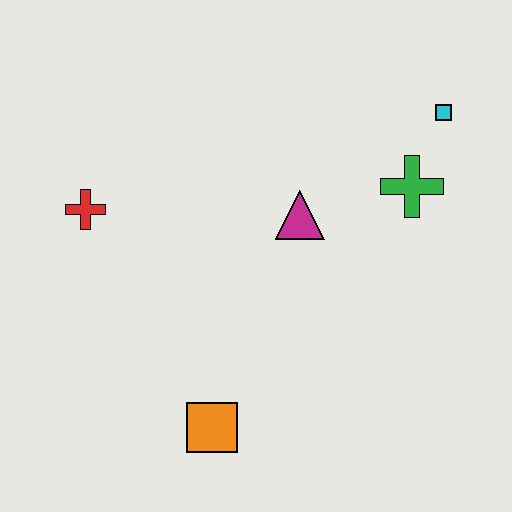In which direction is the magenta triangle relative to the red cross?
The magenta triangle is to the right of the red cross.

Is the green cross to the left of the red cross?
No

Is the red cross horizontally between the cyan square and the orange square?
No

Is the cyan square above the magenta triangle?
Yes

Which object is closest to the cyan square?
The green cross is closest to the cyan square.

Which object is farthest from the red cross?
The cyan square is farthest from the red cross.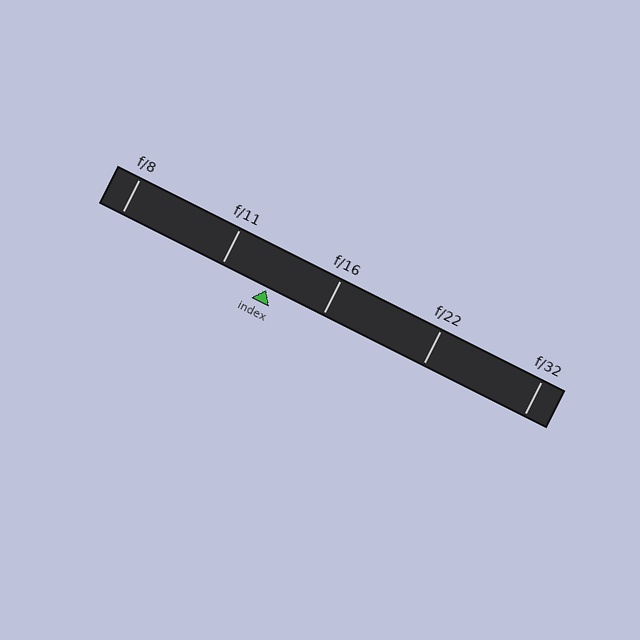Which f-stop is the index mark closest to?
The index mark is closest to f/11.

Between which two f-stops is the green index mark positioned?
The index mark is between f/11 and f/16.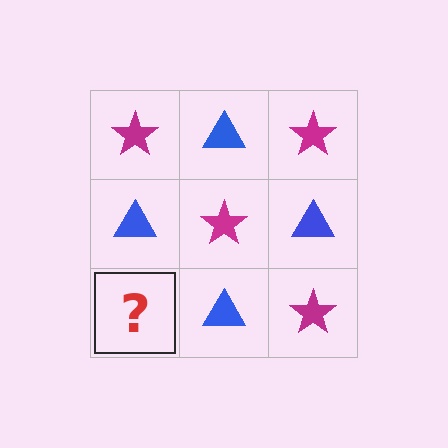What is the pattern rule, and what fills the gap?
The rule is that it alternates magenta star and blue triangle in a checkerboard pattern. The gap should be filled with a magenta star.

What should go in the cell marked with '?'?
The missing cell should contain a magenta star.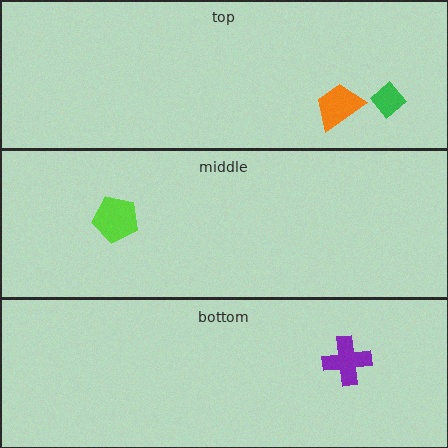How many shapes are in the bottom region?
1.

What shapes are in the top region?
The green diamond, the orange trapezoid.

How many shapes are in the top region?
2.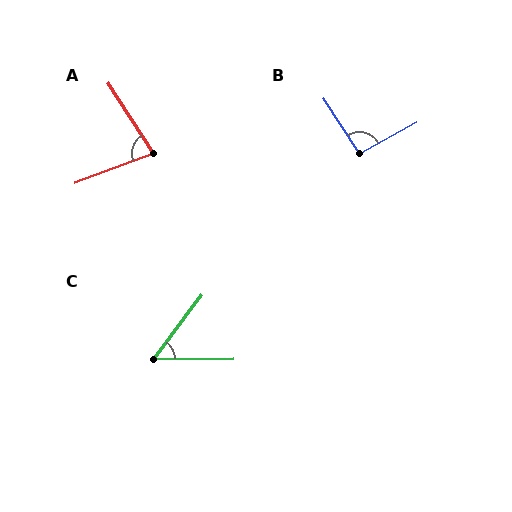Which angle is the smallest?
C, at approximately 53 degrees.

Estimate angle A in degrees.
Approximately 78 degrees.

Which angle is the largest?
B, at approximately 94 degrees.